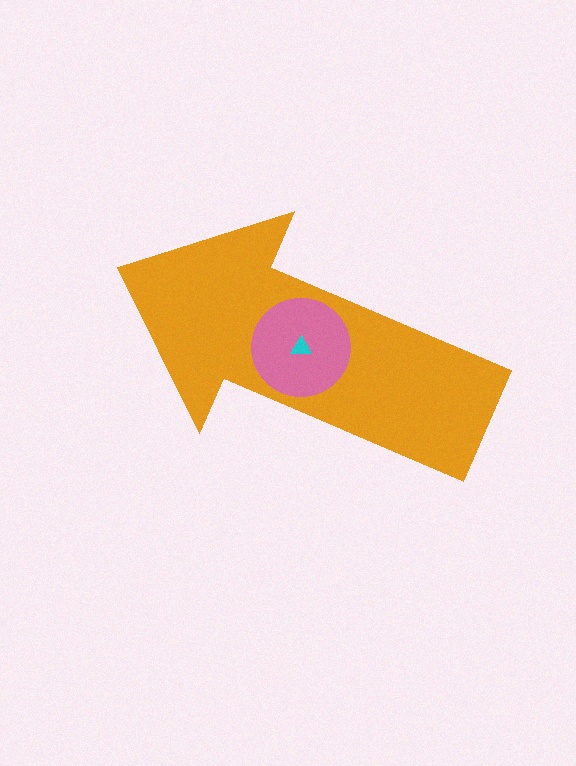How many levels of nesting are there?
3.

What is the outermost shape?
The orange arrow.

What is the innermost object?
The cyan triangle.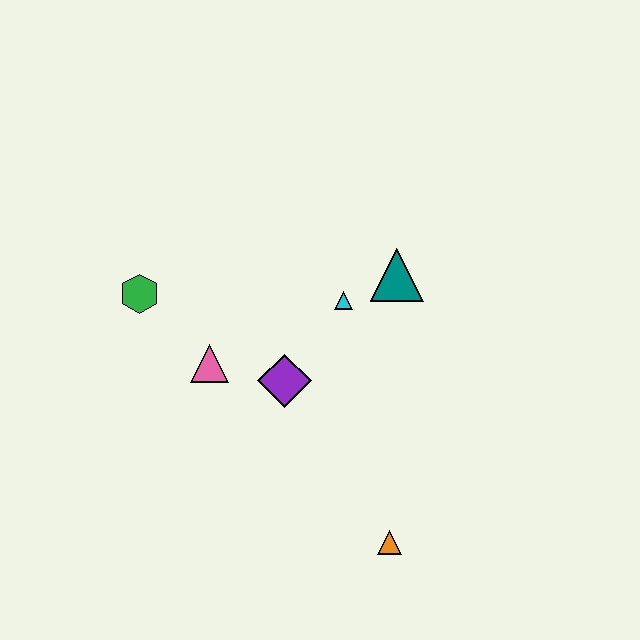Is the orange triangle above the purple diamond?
No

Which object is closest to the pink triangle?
The purple diamond is closest to the pink triangle.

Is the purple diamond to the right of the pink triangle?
Yes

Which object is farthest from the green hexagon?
The orange triangle is farthest from the green hexagon.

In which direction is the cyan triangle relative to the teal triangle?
The cyan triangle is to the left of the teal triangle.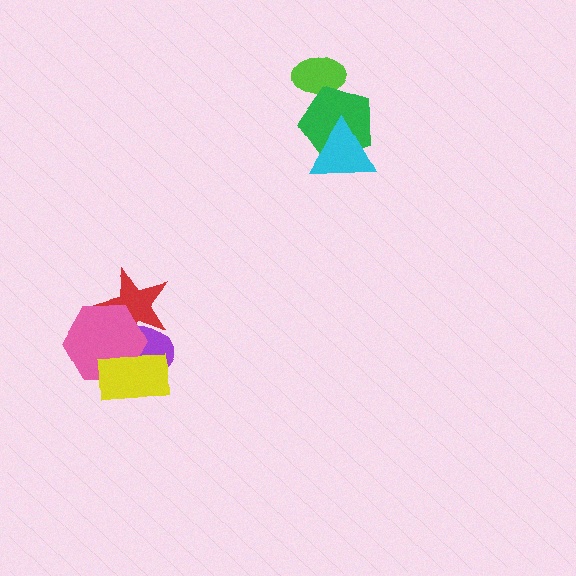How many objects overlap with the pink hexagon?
3 objects overlap with the pink hexagon.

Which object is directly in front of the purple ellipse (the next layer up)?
The red star is directly in front of the purple ellipse.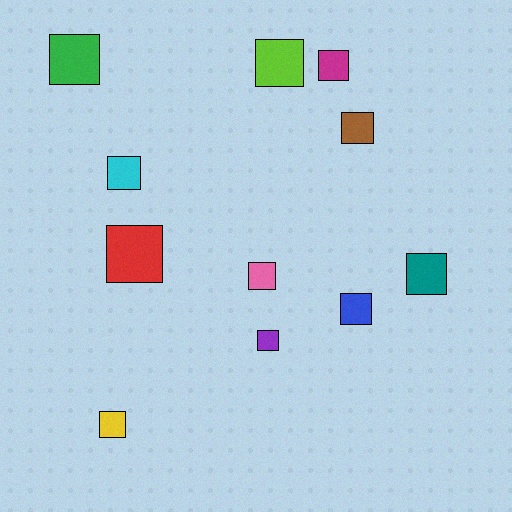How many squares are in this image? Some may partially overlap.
There are 11 squares.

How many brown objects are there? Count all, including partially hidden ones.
There is 1 brown object.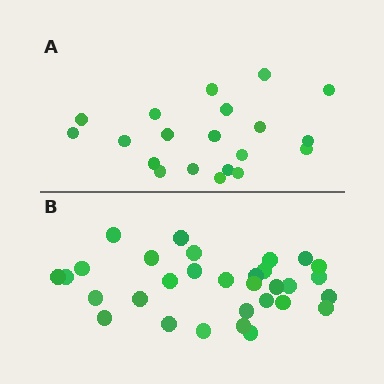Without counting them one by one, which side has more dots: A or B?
Region B (the bottom region) has more dots.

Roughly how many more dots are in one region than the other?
Region B has roughly 12 or so more dots than region A.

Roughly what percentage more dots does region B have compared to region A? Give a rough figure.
About 55% more.